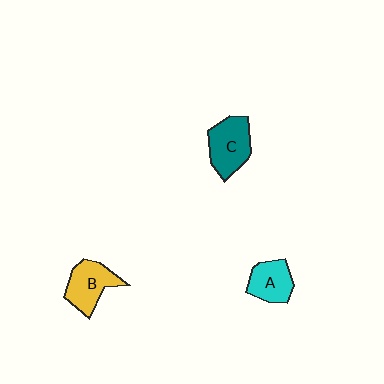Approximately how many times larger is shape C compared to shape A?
Approximately 1.3 times.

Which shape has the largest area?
Shape C (teal).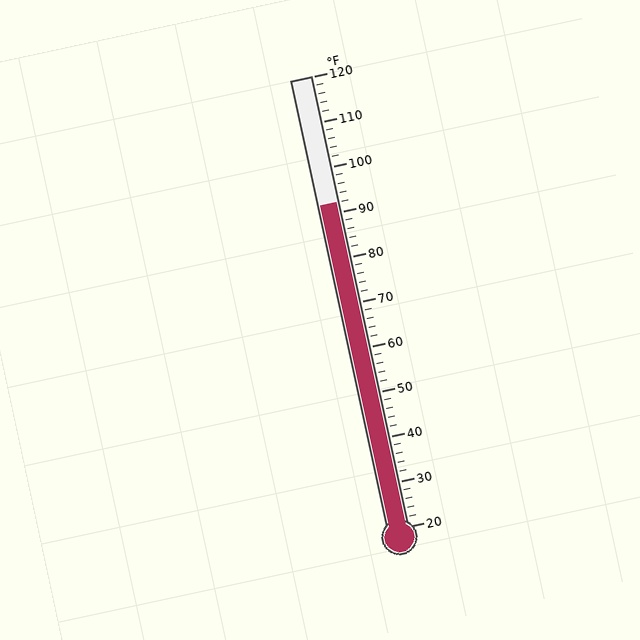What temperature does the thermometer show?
The thermometer shows approximately 92°F.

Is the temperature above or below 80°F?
The temperature is above 80°F.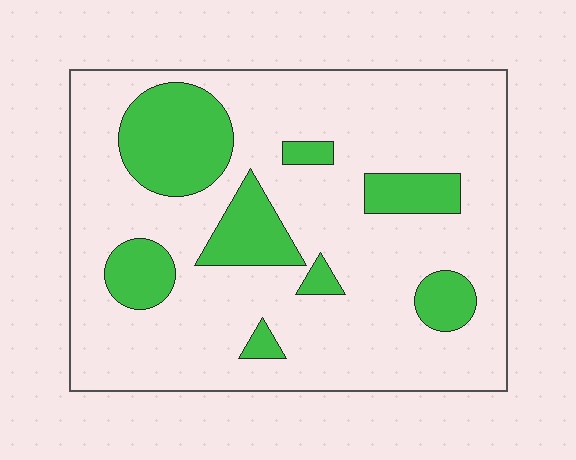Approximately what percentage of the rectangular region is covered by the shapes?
Approximately 20%.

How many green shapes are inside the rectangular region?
8.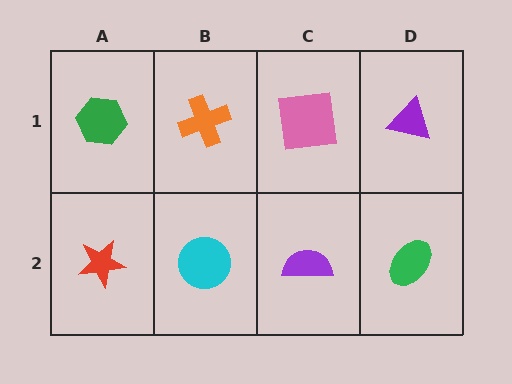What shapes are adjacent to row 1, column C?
A purple semicircle (row 2, column C), an orange cross (row 1, column B), a purple triangle (row 1, column D).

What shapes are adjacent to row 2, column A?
A green hexagon (row 1, column A), a cyan circle (row 2, column B).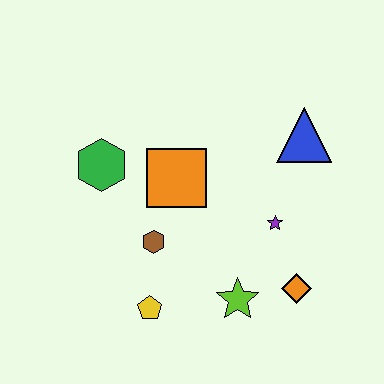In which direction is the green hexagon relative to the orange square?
The green hexagon is to the left of the orange square.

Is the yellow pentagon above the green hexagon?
No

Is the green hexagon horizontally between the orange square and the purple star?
No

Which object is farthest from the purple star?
The green hexagon is farthest from the purple star.